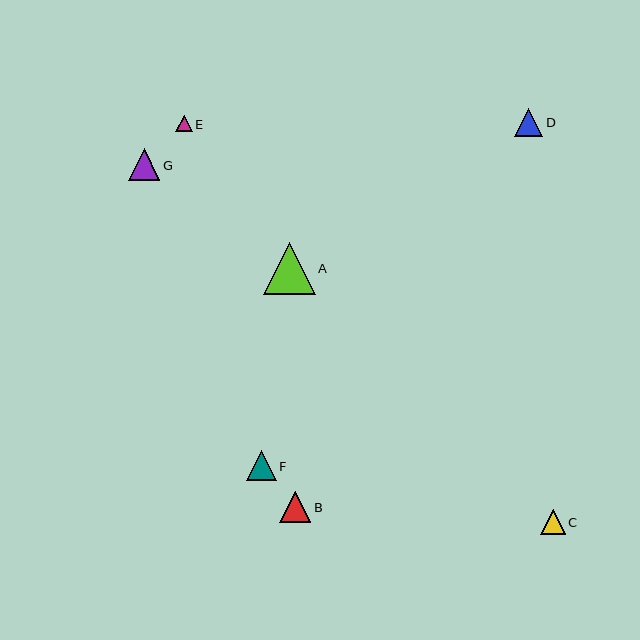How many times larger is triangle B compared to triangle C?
Triangle B is approximately 1.3 times the size of triangle C.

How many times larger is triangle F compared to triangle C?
Triangle F is approximately 1.2 times the size of triangle C.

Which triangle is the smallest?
Triangle E is the smallest with a size of approximately 17 pixels.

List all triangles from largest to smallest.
From largest to smallest: A, G, B, F, D, C, E.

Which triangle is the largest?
Triangle A is the largest with a size of approximately 52 pixels.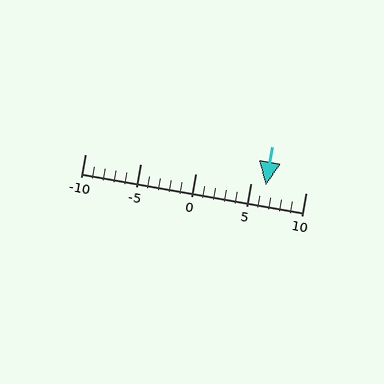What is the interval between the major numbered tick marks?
The major tick marks are spaced 5 units apart.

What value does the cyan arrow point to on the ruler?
The cyan arrow points to approximately 6.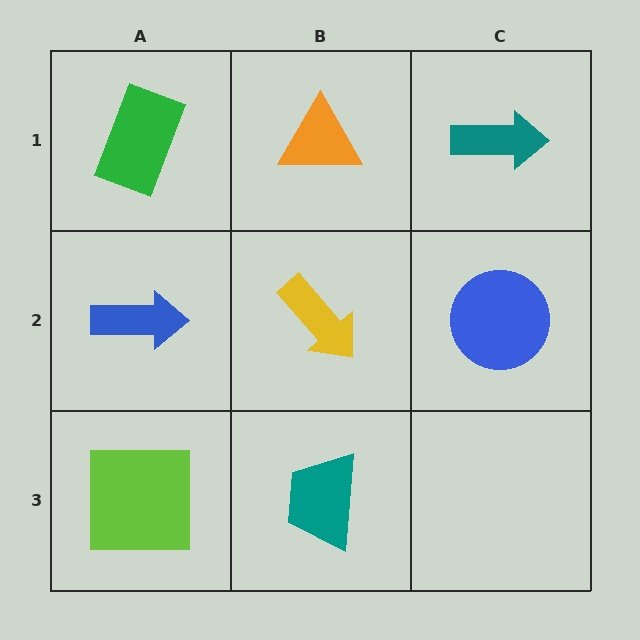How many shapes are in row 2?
3 shapes.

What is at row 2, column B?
A yellow arrow.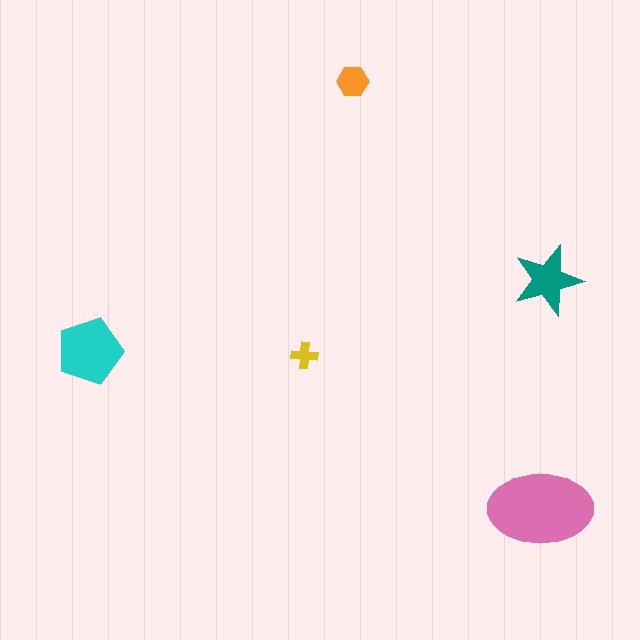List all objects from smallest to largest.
The yellow cross, the orange hexagon, the teal star, the cyan pentagon, the pink ellipse.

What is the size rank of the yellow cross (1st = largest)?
5th.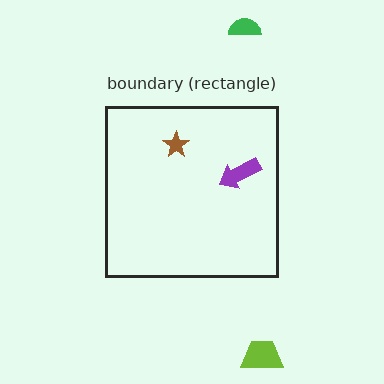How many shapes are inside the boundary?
2 inside, 2 outside.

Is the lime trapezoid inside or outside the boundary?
Outside.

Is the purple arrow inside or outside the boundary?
Inside.